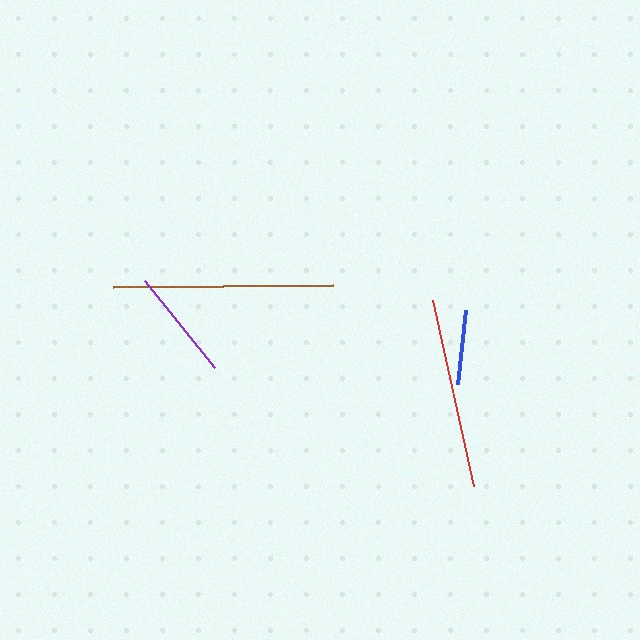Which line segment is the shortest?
The blue line is the shortest at approximately 75 pixels.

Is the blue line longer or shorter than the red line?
The red line is longer than the blue line.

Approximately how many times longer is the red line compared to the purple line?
The red line is approximately 1.7 times the length of the purple line.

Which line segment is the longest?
The brown line is the longest at approximately 219 pixels.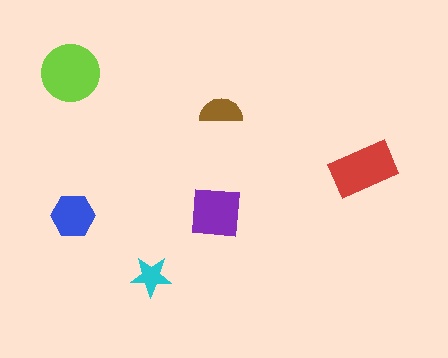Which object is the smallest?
The cyan star.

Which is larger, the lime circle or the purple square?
The lime circle.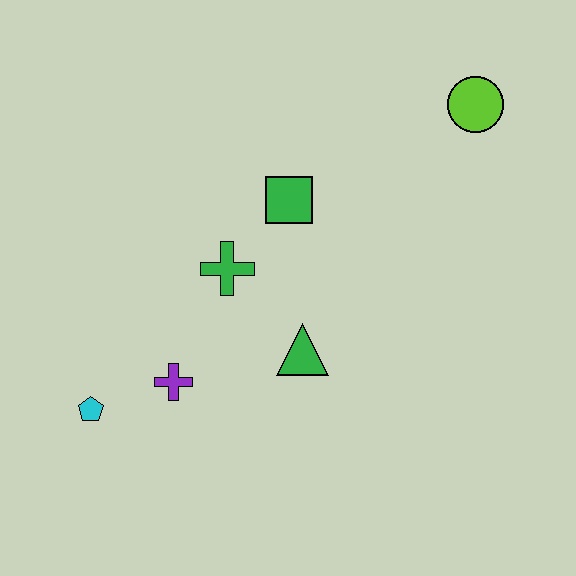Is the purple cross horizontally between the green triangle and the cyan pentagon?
Yes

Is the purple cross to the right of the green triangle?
No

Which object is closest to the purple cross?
The cyan pentagon is closest to the purple cross.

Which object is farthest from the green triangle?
The lime circle is farthest from the green triangle.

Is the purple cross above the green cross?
No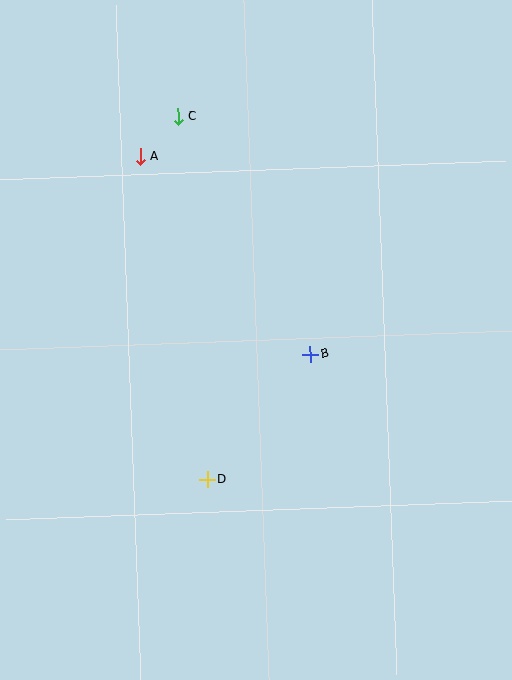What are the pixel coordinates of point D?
Point D is at (207, 479).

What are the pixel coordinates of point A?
Point A is at (140, 157).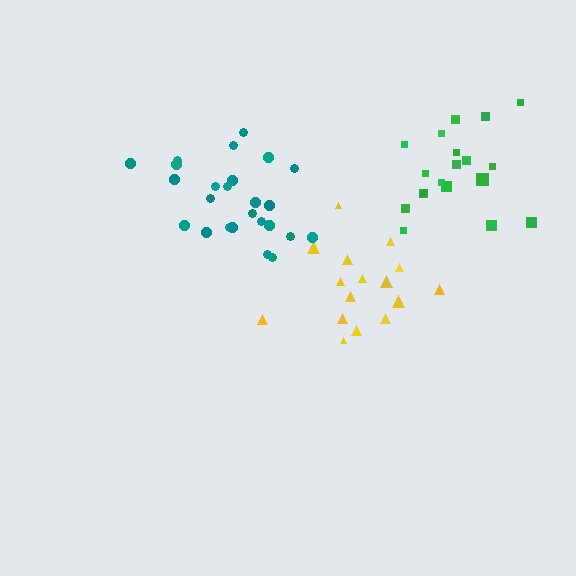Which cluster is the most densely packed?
Teal.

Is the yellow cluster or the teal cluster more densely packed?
Teal.